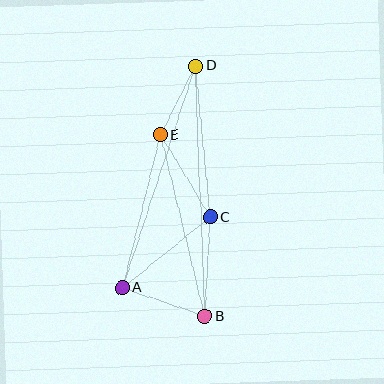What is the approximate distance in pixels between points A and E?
The distance between A and E is approximately 157 pixels.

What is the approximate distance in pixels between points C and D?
The distance between C and D is approximately 151 pixels.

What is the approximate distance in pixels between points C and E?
The distance between C and E is approximately 96 pixels.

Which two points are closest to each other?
Points D and E are closest to each other.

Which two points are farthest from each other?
Points B and D are farthest from each other.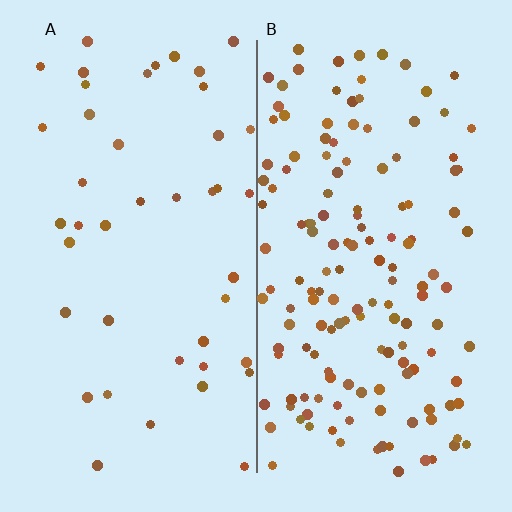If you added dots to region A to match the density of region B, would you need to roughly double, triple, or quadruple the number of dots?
Approximately triple.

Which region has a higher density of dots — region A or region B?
B (the right).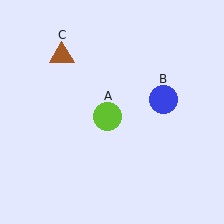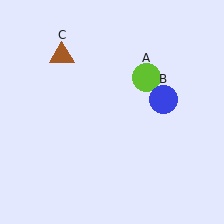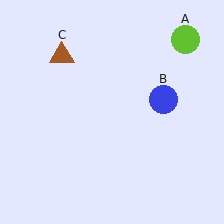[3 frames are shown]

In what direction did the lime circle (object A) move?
The lime circle (object A) moved up and to the right.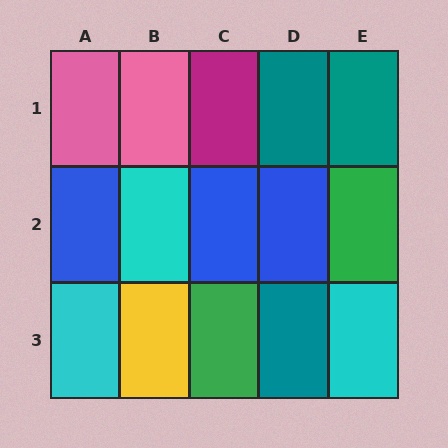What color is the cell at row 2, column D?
Blue.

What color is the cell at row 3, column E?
Cyan.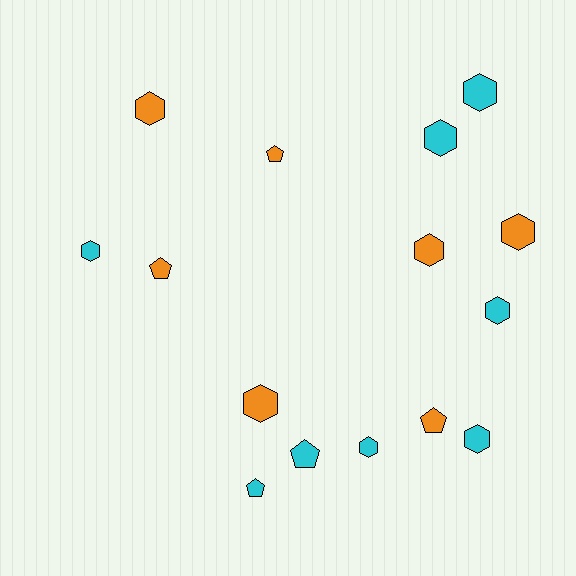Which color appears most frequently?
Cyan, with 8 objects.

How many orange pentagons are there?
There are 3 orange pentagons.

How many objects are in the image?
There are 15 objects.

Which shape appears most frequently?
Hexagon, with 10 objects.